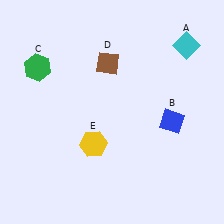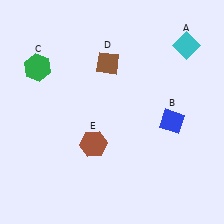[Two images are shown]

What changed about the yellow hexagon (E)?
In Image 1, E is yellow. In Image 2, it changed to brown.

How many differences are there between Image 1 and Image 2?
There is 1 difference between the two images.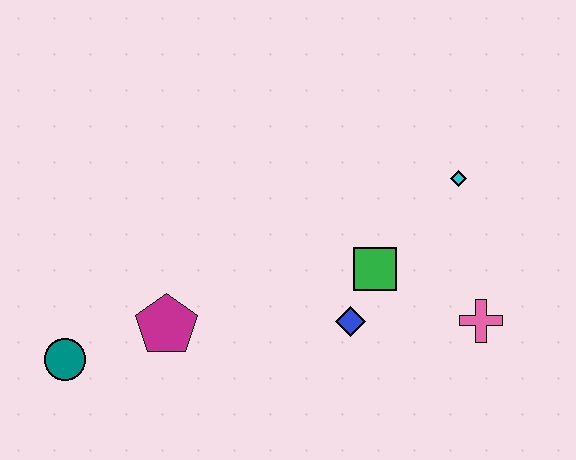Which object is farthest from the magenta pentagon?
The cyan diamond is farthest from the magenta pentagon.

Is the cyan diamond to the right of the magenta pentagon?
Yes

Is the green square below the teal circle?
No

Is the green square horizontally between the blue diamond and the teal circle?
No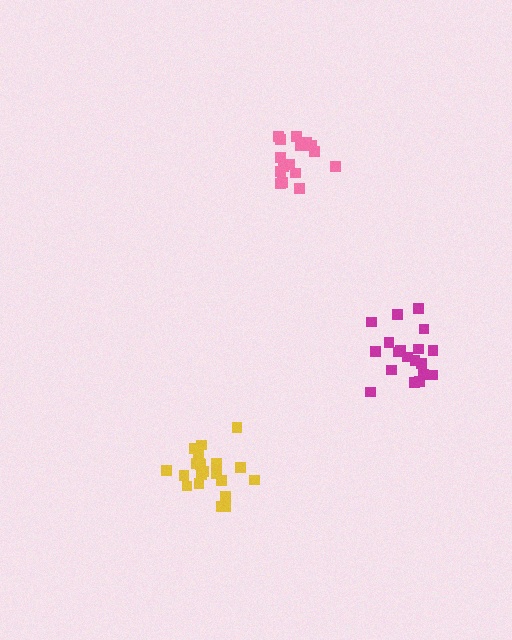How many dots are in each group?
Group 1: 16 dots, Group 2: 21 dots, Group 3: 19 dots (56 total).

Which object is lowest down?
The yellow cluster is bottommost.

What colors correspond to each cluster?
The clusters are colored: pink, yellow, magenta.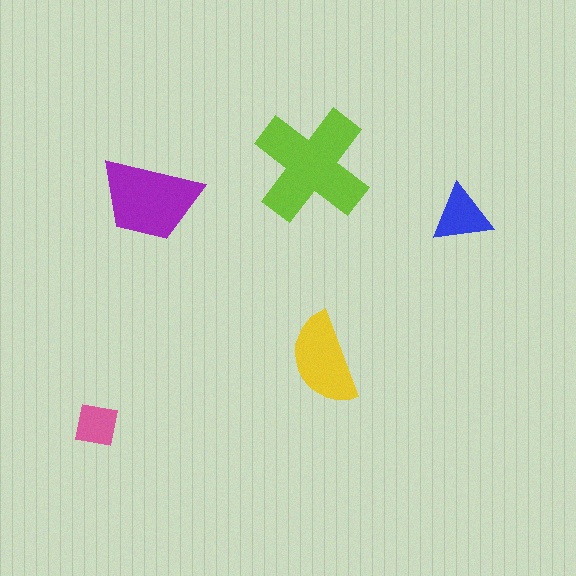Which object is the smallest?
The pink square.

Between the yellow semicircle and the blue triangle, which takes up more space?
The yellow semicircle.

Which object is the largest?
The lime cross.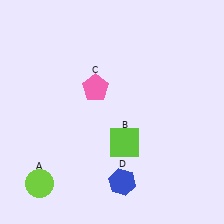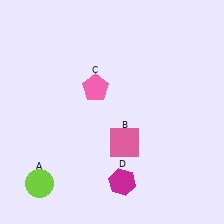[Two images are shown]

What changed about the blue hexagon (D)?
In Image 1, D is blue. In Image 2, it changed to magenta.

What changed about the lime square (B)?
In Image 1, B is lime. In Image 2, it changed to pink.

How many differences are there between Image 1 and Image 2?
There are 2 differences between the two images.